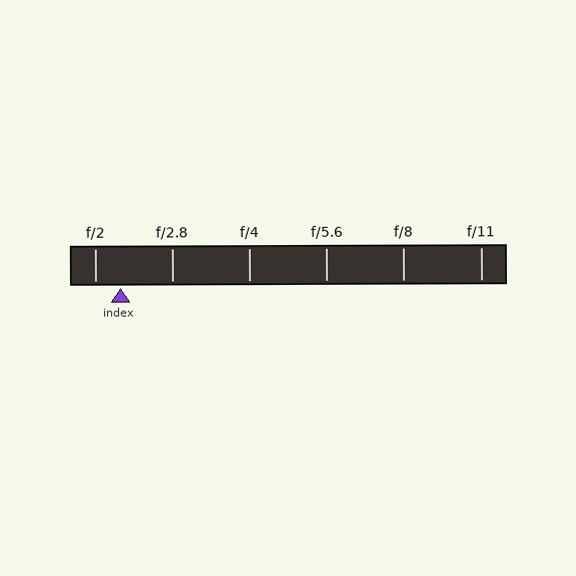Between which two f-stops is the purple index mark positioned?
The index mark is between f/2 and f/2.8.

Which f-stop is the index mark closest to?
The index mark is closest to f/2.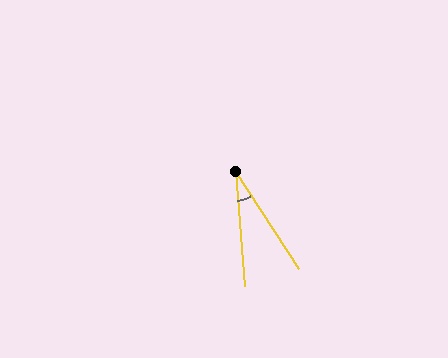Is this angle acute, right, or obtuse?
It is acute.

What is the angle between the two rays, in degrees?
Approximately 29 degrees.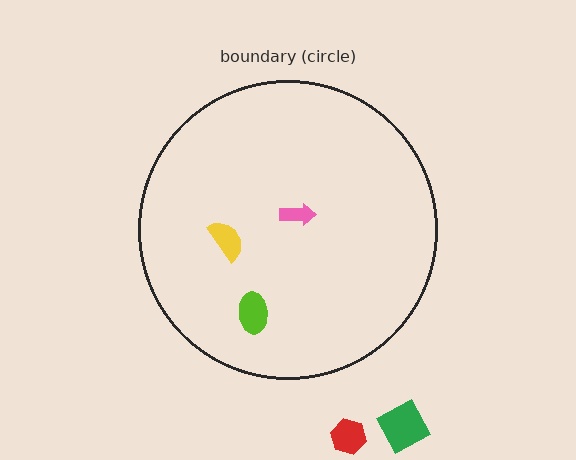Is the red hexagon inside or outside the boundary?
Outside.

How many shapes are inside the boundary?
3 inside, 2 outside.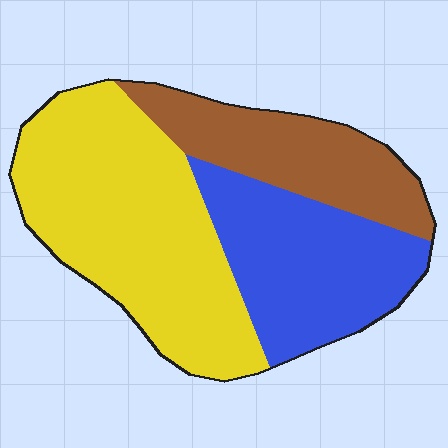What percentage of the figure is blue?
Blue covers 30% of the figure.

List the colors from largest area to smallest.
From largest to smallest: yellow, blue, brown.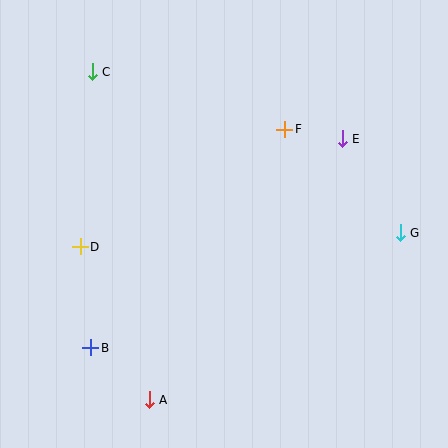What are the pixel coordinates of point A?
Point A is at (149, 400).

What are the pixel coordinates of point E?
Point E is at (342, 139).